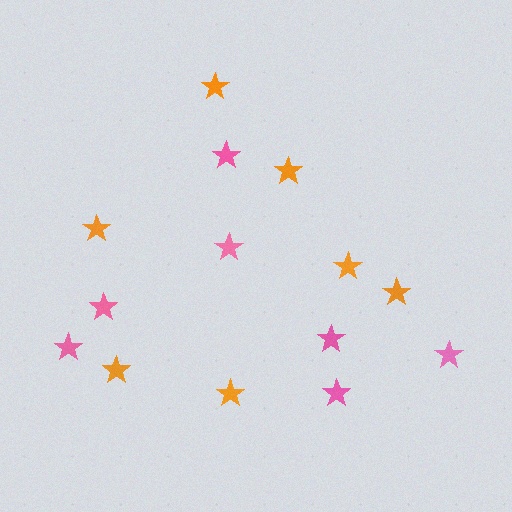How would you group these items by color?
There are 2 groups: one group of orange stars (7) and one group of pink stars (7).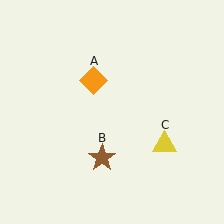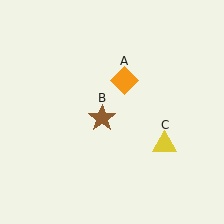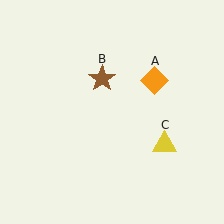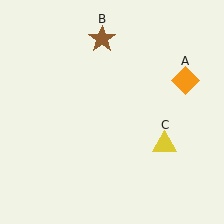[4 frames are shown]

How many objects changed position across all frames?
2 objects changed position: orange diamond (object A), brown star (object B).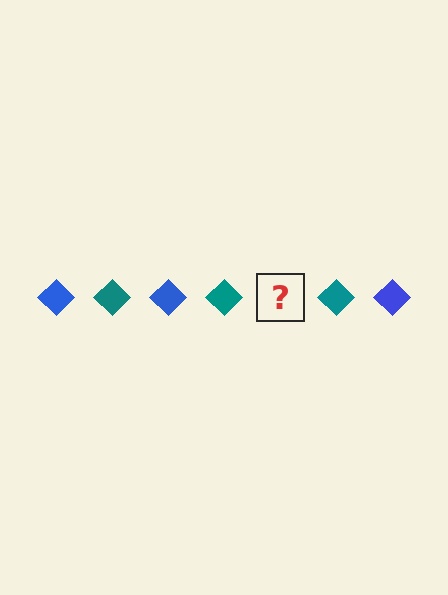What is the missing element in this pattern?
The missing element is a blue diamond.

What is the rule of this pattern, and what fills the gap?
The rule is that the pattern cycles through blue, teal diamonds. The gap should be filled with a blue diamond.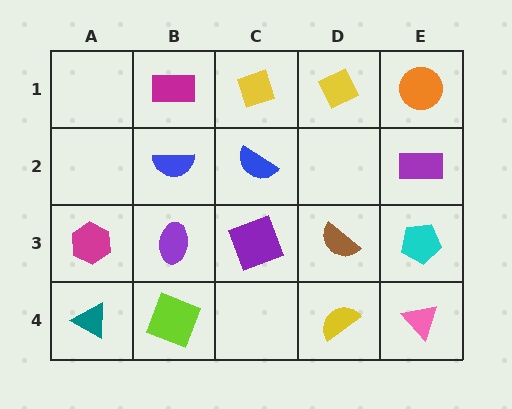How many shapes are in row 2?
3 shapes.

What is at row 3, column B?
A purple ellipse.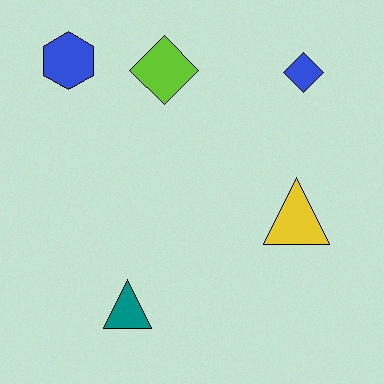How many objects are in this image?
There are 5 objects.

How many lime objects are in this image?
There is 1 lime object.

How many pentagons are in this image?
There are no pentagons.